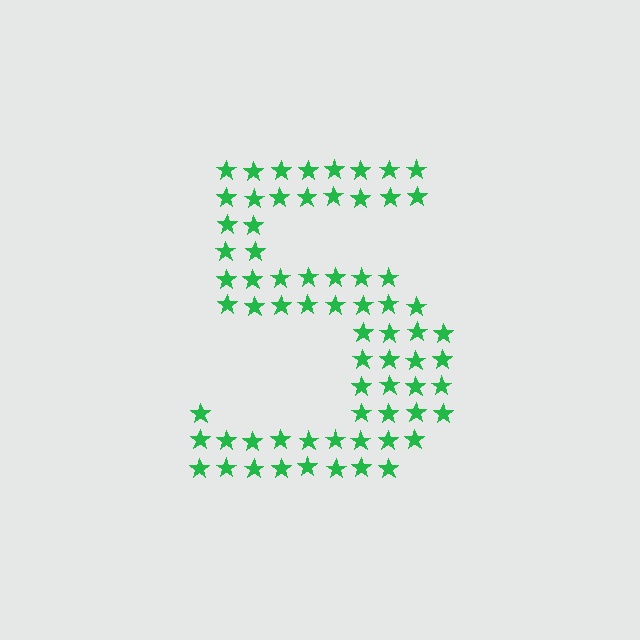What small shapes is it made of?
It is made of small stars.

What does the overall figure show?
The overall figure shows the digit 5.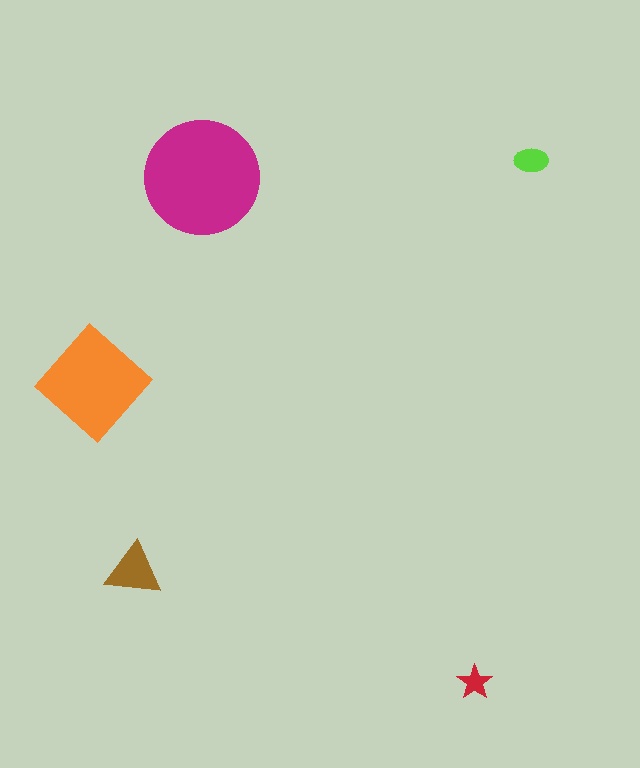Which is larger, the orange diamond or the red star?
The orange diamond.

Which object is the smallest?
The red star.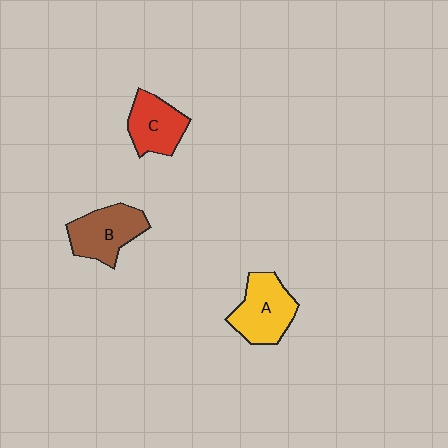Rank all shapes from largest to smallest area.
From largest to smallest: A (yellow), B (brown), C (red).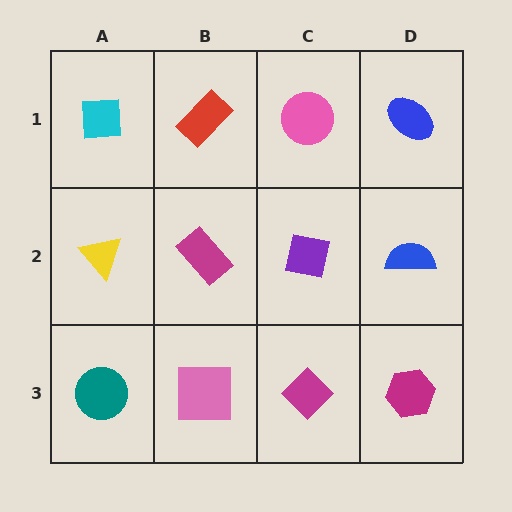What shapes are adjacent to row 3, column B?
A magenta rectangle (row 2, column B), a teal circle (row 3, column A), a magenta diamond (row 3, column C).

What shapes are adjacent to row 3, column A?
A yellow triangle (row 2, column A), a pink square (row 3, column B).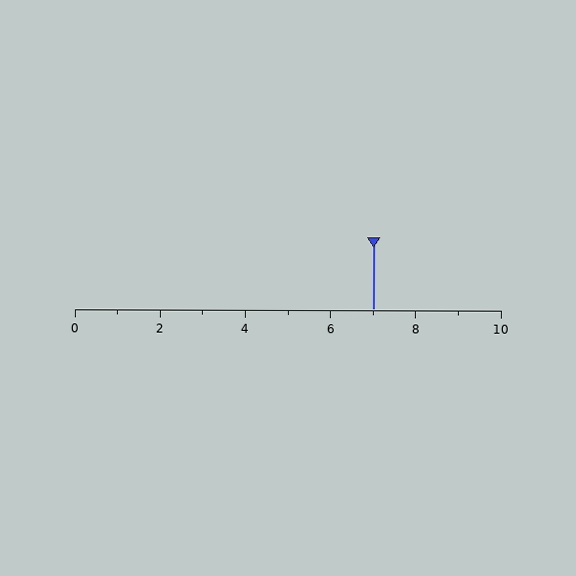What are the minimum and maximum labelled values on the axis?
The axis runs from 0 to 10.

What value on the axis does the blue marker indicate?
The marker indicates approximately 7.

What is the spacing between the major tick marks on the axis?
The major ticks are spaced 2 apart.